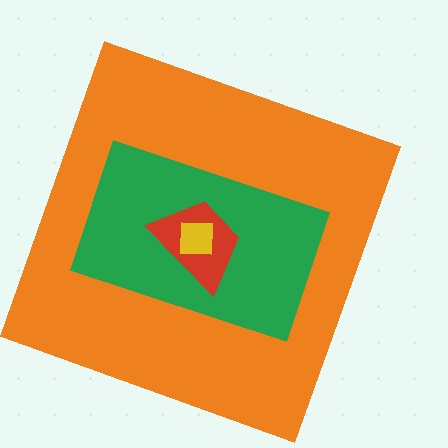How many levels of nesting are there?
4.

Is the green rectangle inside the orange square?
Yes.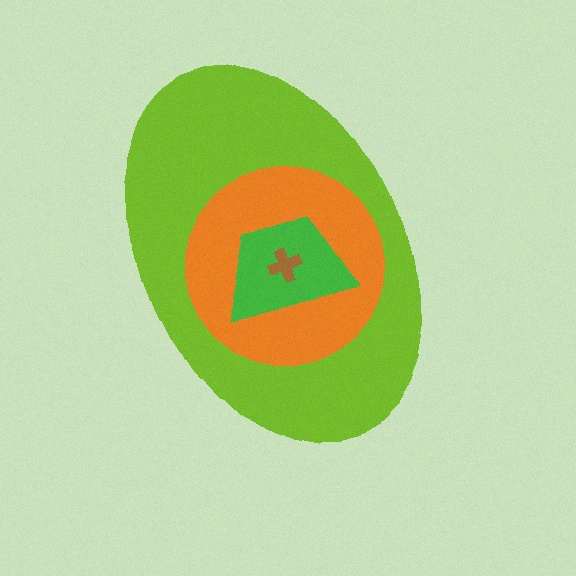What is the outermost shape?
The lime ellipse.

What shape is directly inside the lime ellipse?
The orange circle.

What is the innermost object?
The brown cross.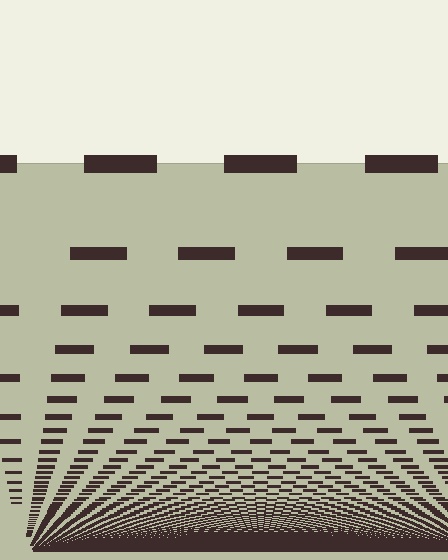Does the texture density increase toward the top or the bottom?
Density increases toward the bottom.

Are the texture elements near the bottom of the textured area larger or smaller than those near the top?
Smaller. The gradient is inverted — elements near the bottom are smaller and denser.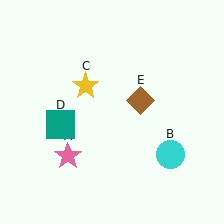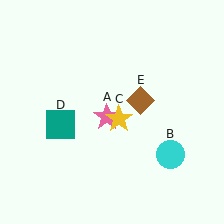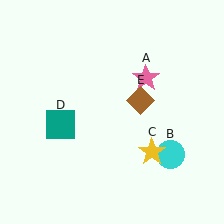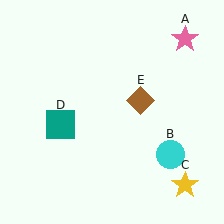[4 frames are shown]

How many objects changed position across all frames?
2 objects changed position: pink star (object A), yellow star (object C).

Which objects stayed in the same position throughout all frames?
Cyan circle (object B) and teal square (object D) and brown diamond (object E) remained stationary.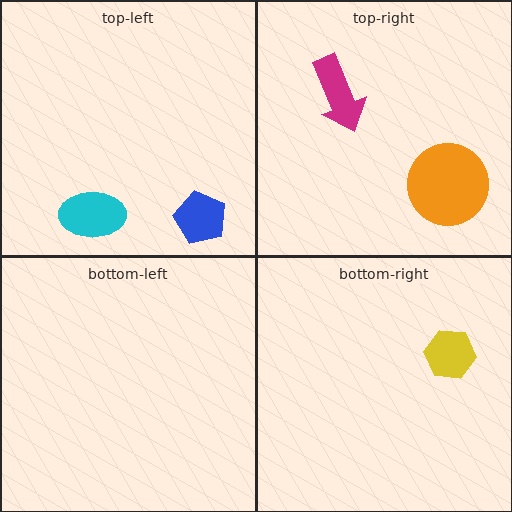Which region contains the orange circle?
The top-right region.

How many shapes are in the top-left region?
2.